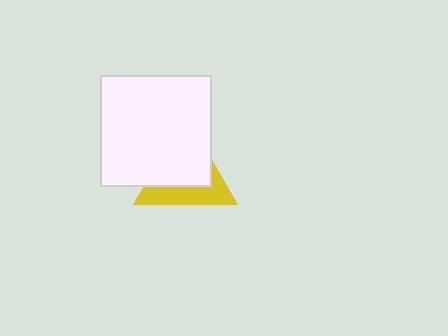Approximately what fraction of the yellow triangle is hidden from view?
Roughly 60% of the yellow triangle is hidden behind the white square.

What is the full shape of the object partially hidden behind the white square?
The partially hidden object is a yellow triangle.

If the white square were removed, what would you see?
You would see the complete yellow triangle.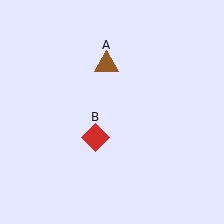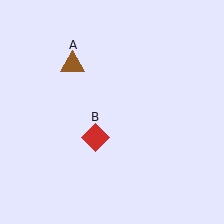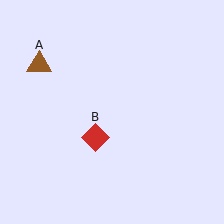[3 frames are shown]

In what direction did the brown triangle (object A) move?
The brown triangle (object A) moved left.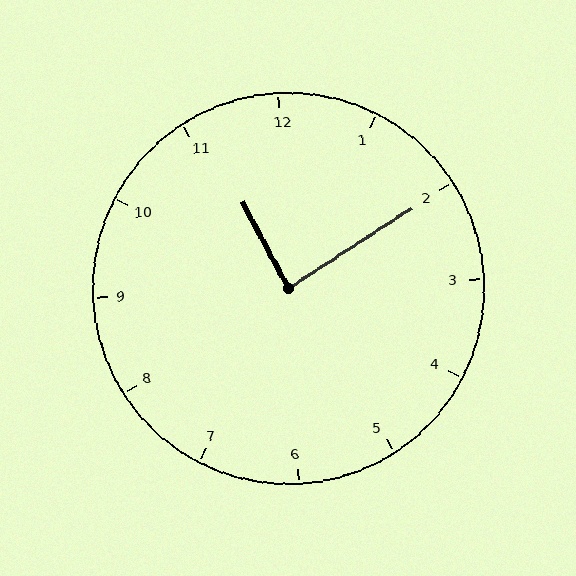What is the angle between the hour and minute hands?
Approximately 85 degrees.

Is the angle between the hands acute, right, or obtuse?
It is right.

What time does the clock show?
11:10.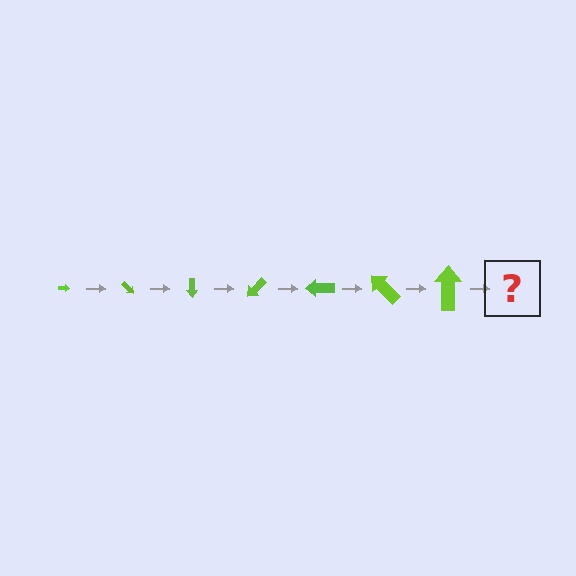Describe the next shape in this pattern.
It should be an arrow, larger than the previous one and rotated 315 degrees from the start.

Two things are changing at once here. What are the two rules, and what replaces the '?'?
The two rules are that the arrow grows larger each step and it rotates 45 degrees each step. The '?' should be an arrow, larger than the previous one and rotated 315 degrees from the start.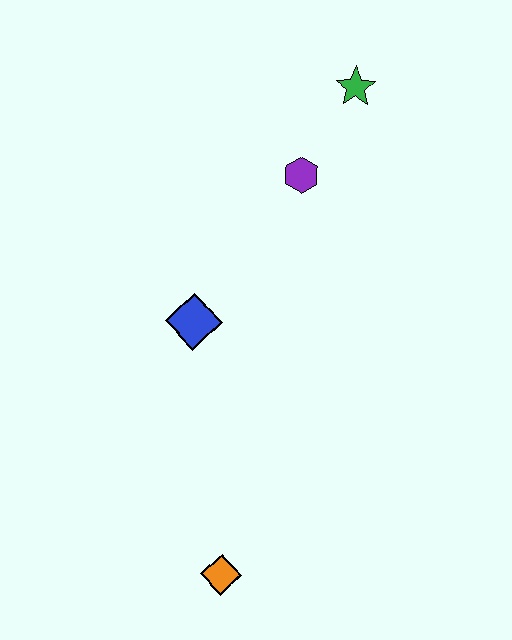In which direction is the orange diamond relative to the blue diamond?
The orange diamond is below the blue diamond.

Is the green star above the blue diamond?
Yes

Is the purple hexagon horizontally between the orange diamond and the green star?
Yes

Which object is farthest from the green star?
The orange diamond is farthest from the green star.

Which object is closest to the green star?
The purple hexagon is closest to the green star.